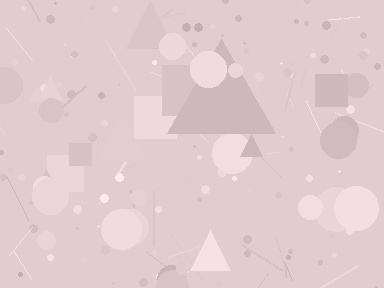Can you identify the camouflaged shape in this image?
The camouflaged shape is a triangle.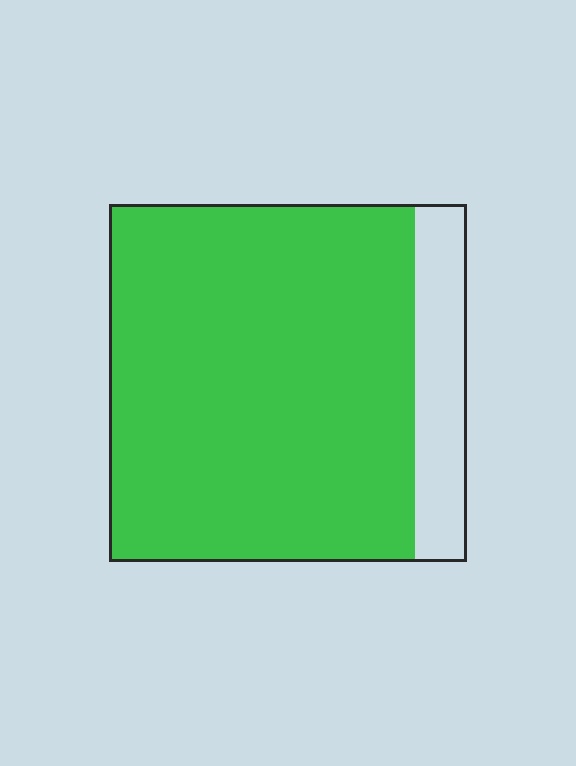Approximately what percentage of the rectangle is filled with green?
Approximately 85%.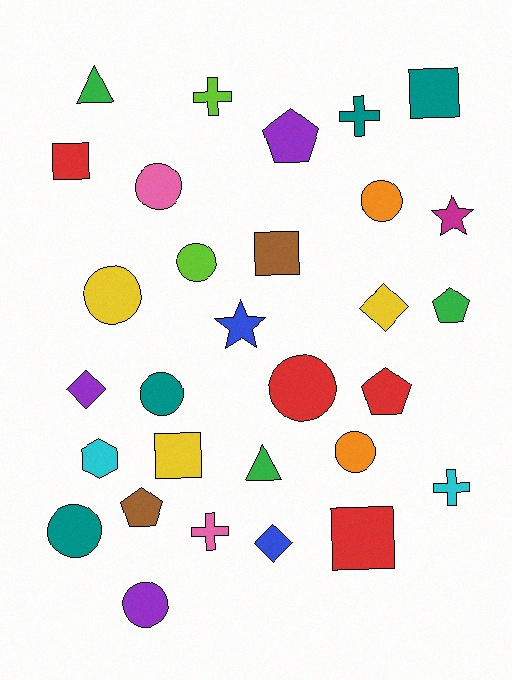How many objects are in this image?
There are 30 objects.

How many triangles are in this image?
There are 2 triangles.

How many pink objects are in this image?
There are 2 pink objects.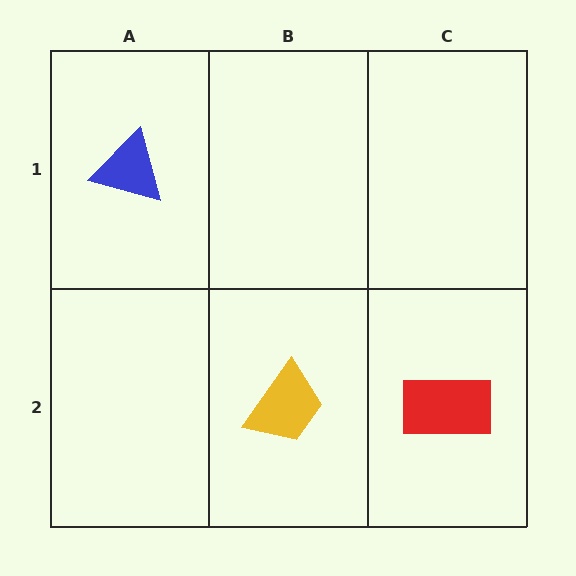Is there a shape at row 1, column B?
No, that cell is empty.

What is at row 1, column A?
A blue triangle.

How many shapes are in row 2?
2 shapes.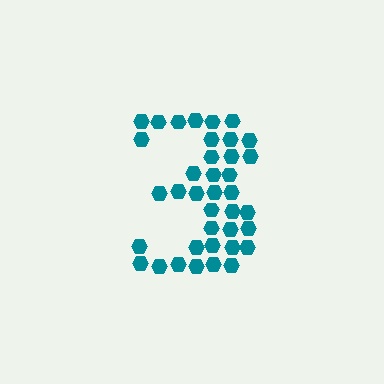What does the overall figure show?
The overall figure shows the digit 3.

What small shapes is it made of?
It is made of small hexagons.